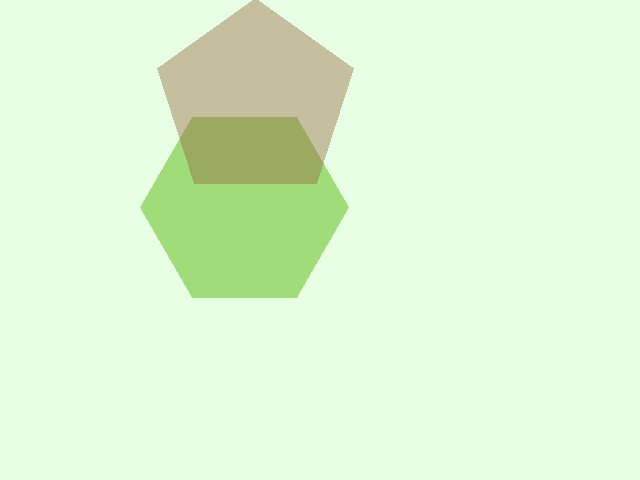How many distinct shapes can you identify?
There are 2 distinct shapes: a lime hexagon, a brown pentagon.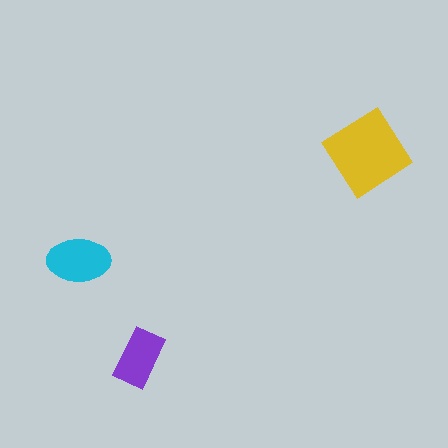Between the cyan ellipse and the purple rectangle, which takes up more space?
The cyan ellipse.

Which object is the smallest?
The purple rectangle.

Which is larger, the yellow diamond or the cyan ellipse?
The yellow diamond.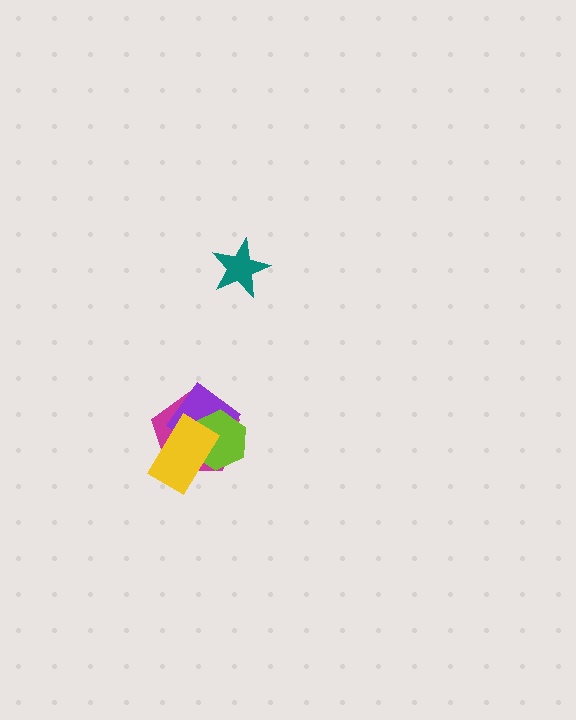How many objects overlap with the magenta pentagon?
3 objects overlap with the magenta pentagon.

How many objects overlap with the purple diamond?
3 objects overlap with the purple diamond.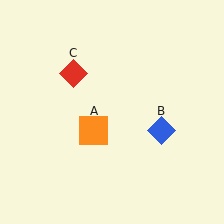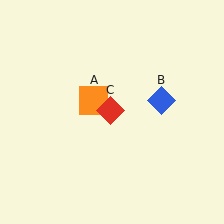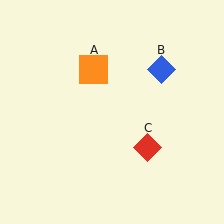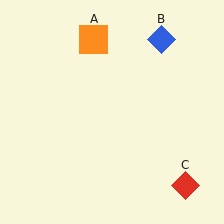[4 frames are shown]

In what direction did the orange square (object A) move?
The orange square (object A) moved up.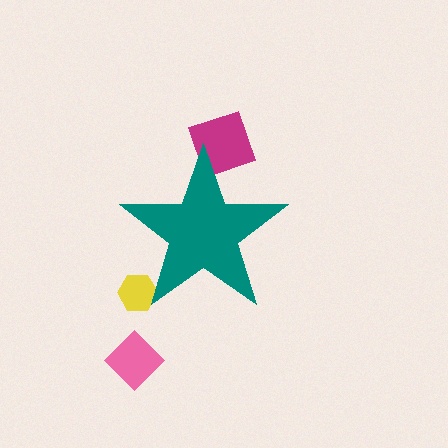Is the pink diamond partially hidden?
No, the pink diamond is fully visible.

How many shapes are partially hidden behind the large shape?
2 shapes are partially hidden.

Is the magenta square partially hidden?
Yes, the magenta square is partially hidden behind the teal star.